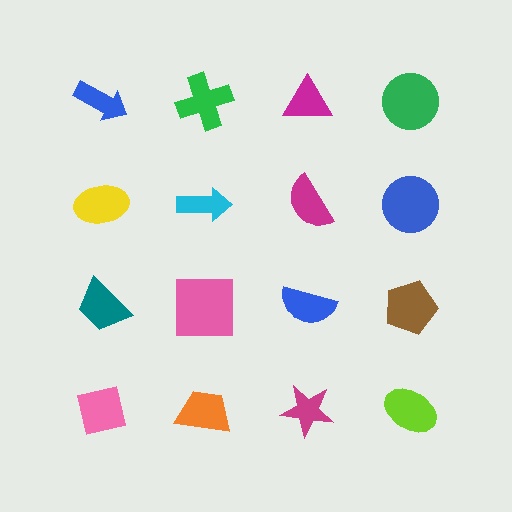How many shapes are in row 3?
4 shapes.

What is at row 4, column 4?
A lime ellipse.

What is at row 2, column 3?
A magenta semicircle.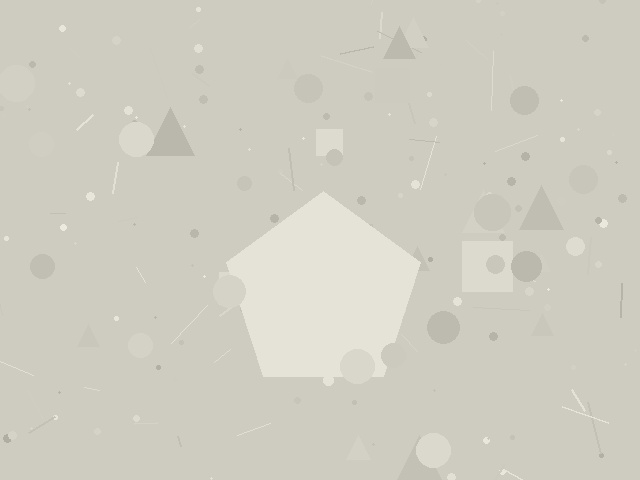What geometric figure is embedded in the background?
A pentagon is embedded in the background.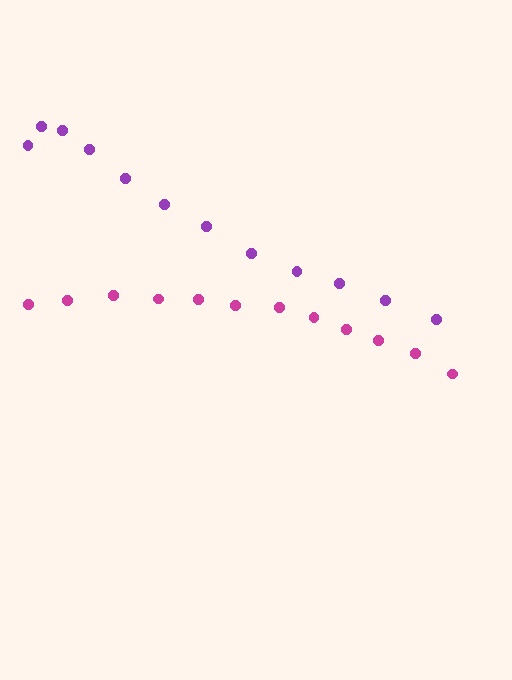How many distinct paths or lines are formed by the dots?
There are 2 distinct paths.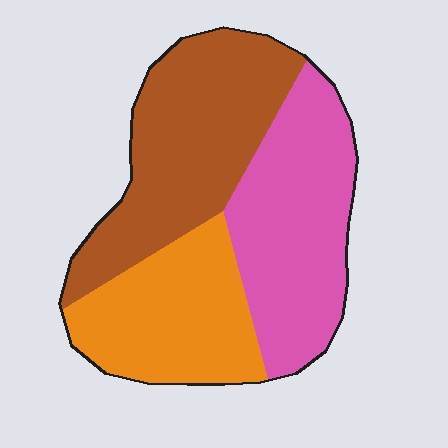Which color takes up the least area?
Orange, at roughly 30%.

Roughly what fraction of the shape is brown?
Brown takes up between a third and a half of the shape.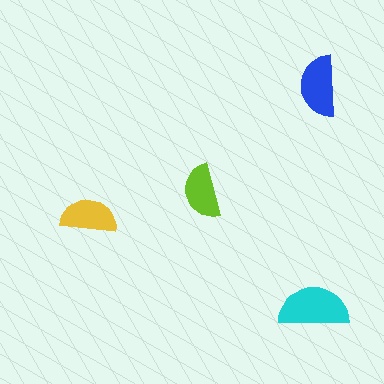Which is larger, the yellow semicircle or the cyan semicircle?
The cyan one.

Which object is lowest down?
The cyan semicircle is bottommost.